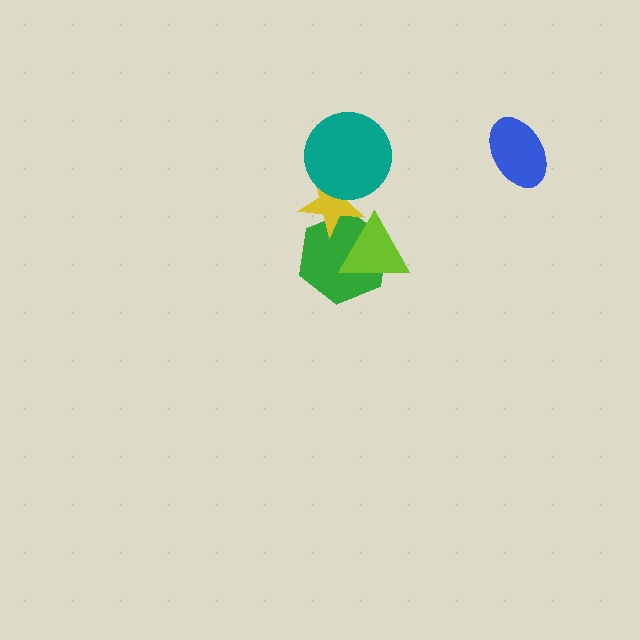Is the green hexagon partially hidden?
Yes, it is partially covered by another shape.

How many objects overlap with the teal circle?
1 object overlaps with the teal circle.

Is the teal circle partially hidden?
No, no other shape covers it.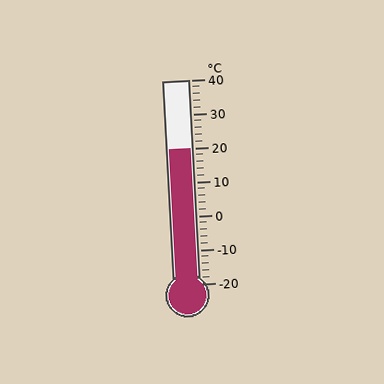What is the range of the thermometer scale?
The thermometer scale ranges from -20°C to 40°C.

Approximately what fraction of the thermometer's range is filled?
The thermometer is filled to approximately 65% of its range.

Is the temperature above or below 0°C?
The temperature is above 0°C.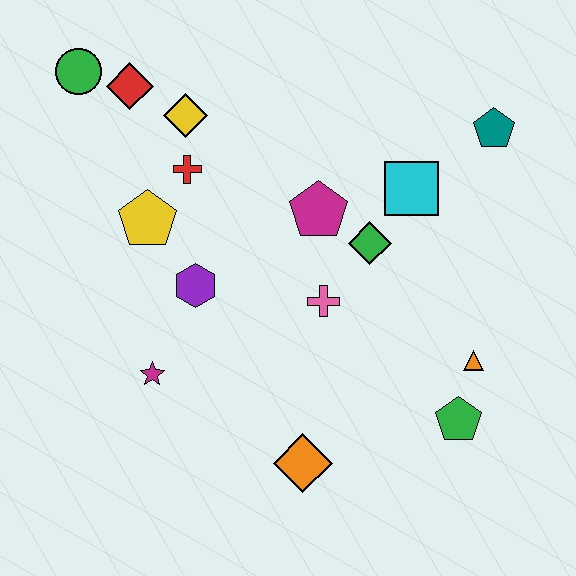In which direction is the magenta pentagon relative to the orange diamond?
The magenta pentagon is above the orange diamond.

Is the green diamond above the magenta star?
Yes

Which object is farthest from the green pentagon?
The green circle is farthest from the green pentagon.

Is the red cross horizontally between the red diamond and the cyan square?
Yes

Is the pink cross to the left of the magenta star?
No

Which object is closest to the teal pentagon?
The cyan square is closest to the teal pentagon.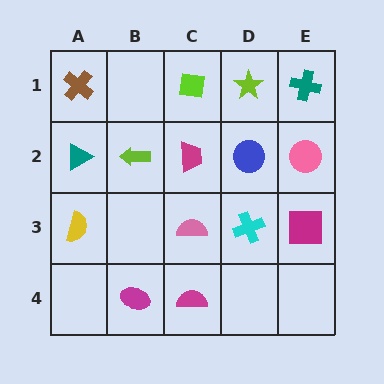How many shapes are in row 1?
4 shapes.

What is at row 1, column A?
A brown cross.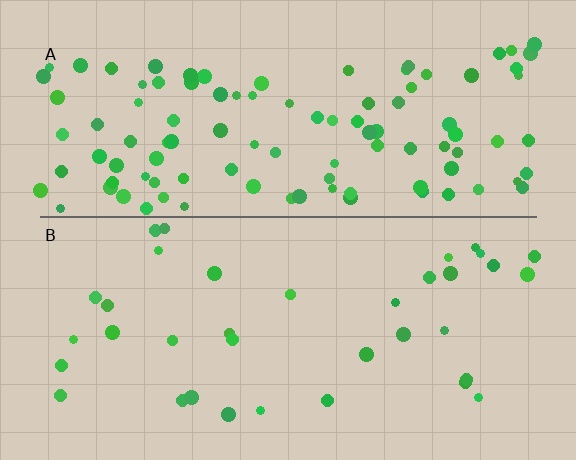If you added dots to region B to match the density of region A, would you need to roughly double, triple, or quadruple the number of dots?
Approximately triple.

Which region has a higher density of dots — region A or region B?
A (the top).